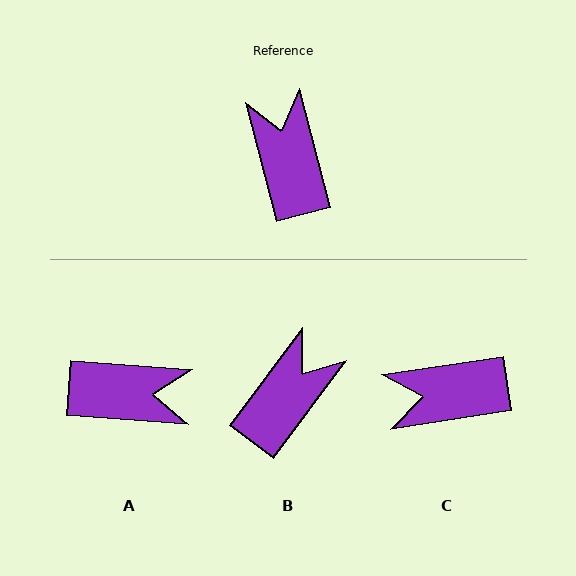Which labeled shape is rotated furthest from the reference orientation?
A, about 109 degrees away.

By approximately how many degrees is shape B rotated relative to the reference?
Approximately 51 degrees clockwise.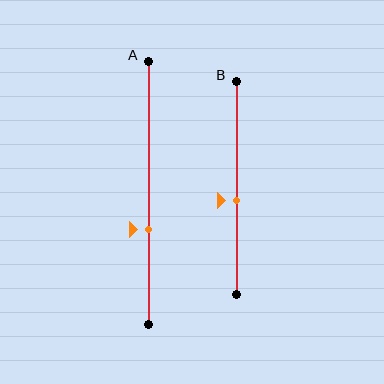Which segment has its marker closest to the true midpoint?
Segment B has its marker closest to the true midpoint.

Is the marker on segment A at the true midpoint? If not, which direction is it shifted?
No, the marker on segment A is shifted downward by about 14% of the segment length.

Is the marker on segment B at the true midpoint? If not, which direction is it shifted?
No, the marker on segment B is shifted downward by about 6% of the segment length.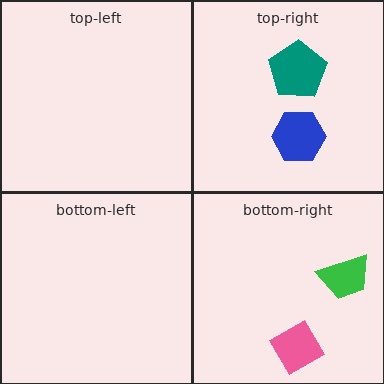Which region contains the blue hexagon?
The top-right region.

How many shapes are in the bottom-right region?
2.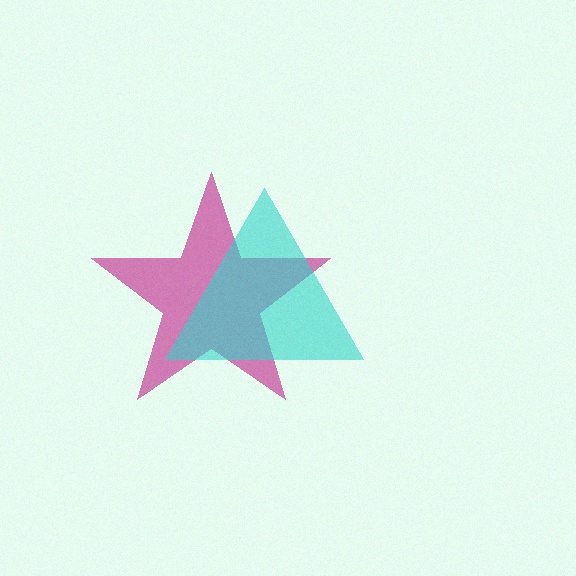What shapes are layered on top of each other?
The layered shapes are: a magenta star, a cyan triangle.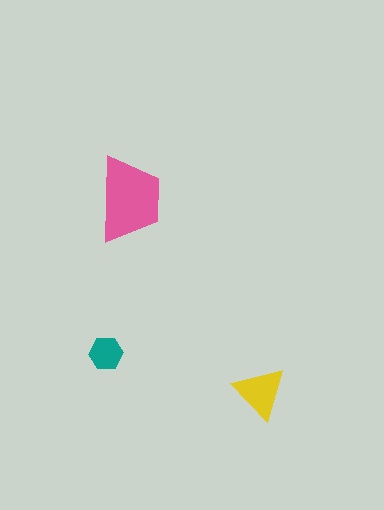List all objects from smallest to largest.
The teal hexagon, the yellow triangle, the pink trapezoid.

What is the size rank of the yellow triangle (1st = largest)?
2nd.